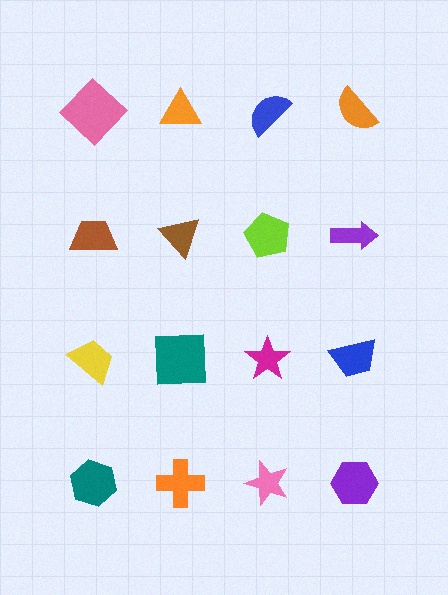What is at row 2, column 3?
A lime pentagon.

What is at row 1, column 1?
A pink diamond.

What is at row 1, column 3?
A blue semicircle.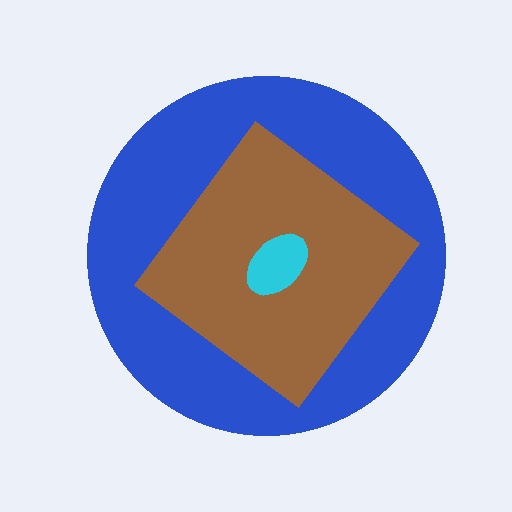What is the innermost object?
The cyan ellipse.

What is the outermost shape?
The blue circle.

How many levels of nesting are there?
3.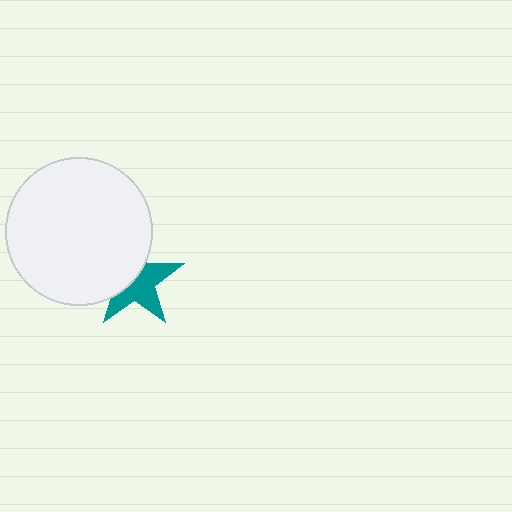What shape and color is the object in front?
The object in front is a white circle.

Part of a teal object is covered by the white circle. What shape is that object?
It is a star.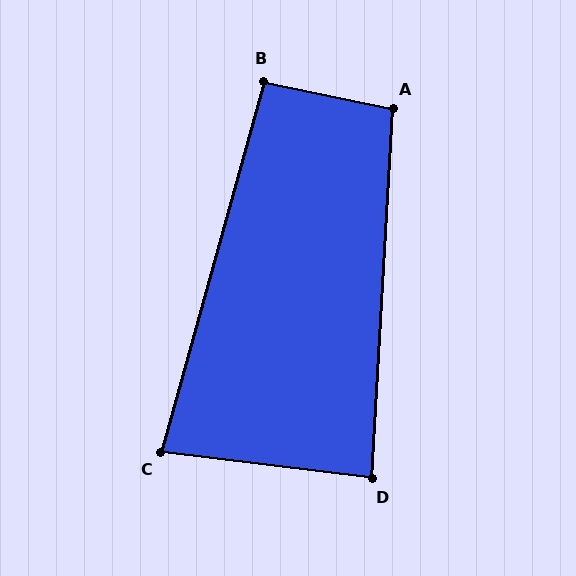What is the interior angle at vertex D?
Approximately 86 degrees (approximately right).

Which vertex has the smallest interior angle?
C, at approximately 81 degrees.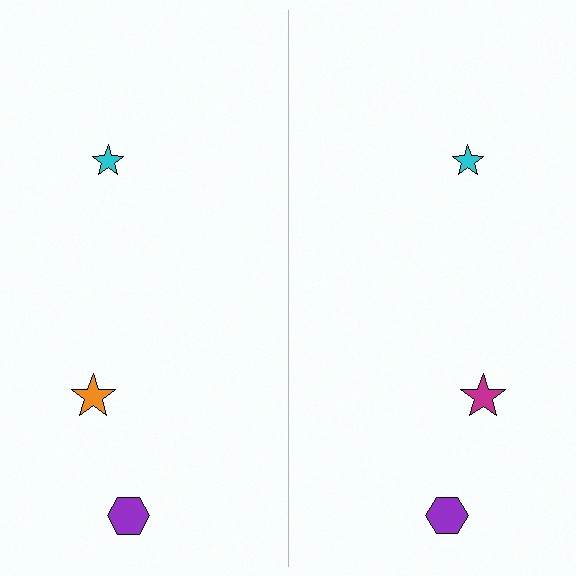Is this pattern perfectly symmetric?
No, the pattern is not perfectly symmetric. The magenta star on the right side breaks the symmetry — its mirror counterpart is orange.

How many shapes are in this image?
There are 6 shapes in this image.